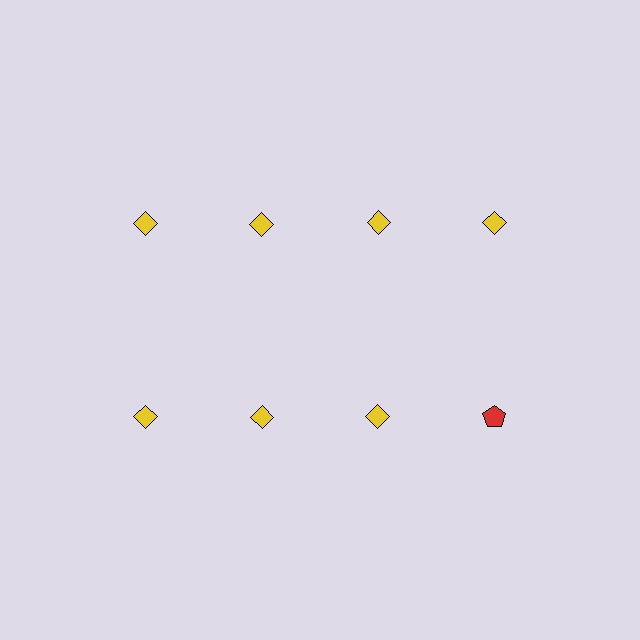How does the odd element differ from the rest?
It differs in both color (red instead of yellow) and shape (pentagon instead of diamond).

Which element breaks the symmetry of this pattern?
The red pentagon in the second row, second from right column breaks the symmetry. All other shapes are yellow diamonds.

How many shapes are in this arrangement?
There are 8 shapes arranged in a grid pattern.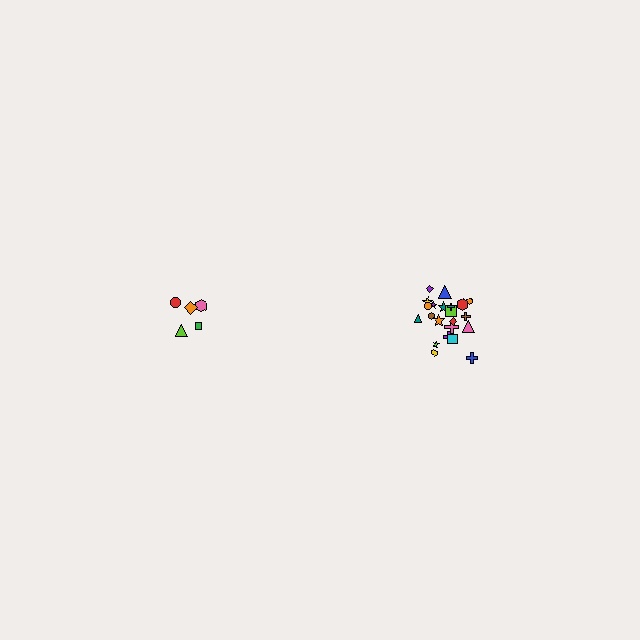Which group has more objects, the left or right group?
The right group.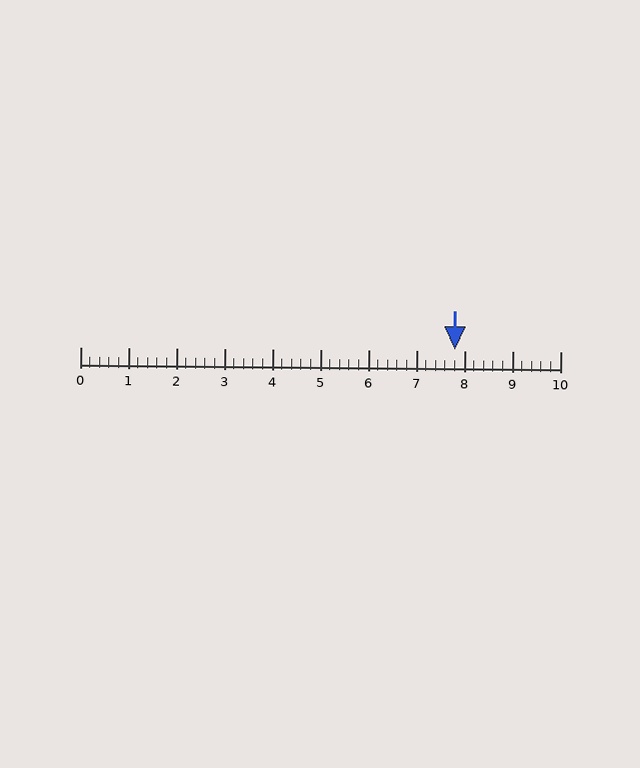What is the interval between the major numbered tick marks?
The major tick marks are spaced 1 units apart.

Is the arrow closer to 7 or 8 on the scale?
The arrow is closer to 8.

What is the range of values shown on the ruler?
The ruler shows values from 0 to 10.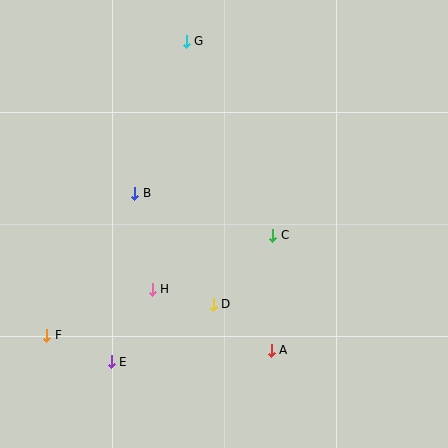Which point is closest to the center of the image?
Point C at (273, 235) is closest to the center.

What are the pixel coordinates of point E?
Point E is at (111, 362).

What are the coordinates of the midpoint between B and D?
The midpoint between B and D is at (174, 249).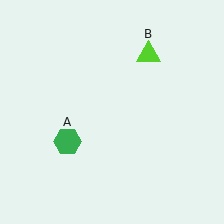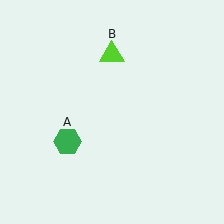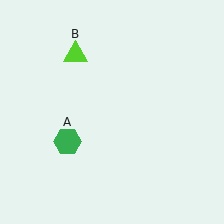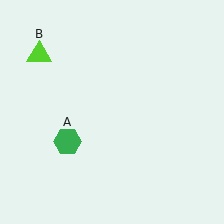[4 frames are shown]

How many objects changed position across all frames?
1 object changed position: lime triangle (object B).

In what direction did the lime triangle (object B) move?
The lime triangle (object B) moved left.